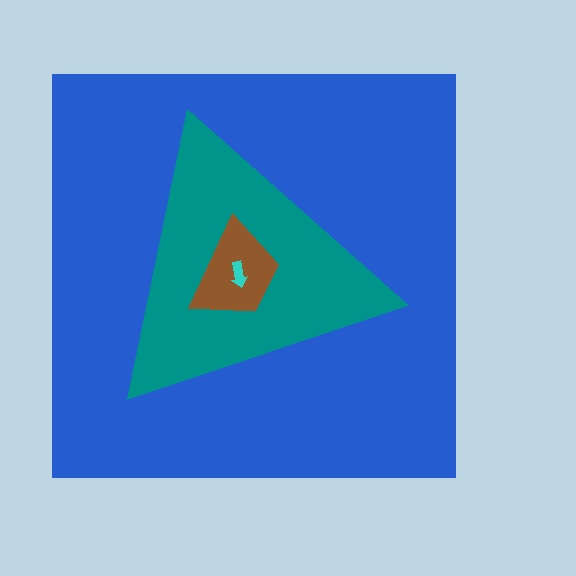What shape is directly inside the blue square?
The teal triangle.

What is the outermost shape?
The blue square.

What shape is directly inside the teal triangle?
The brown trapezoid.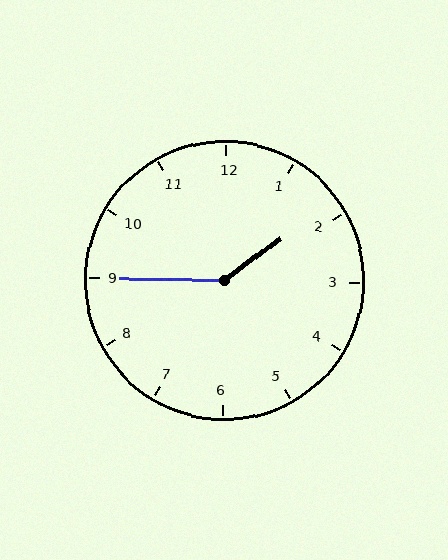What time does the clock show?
1:45.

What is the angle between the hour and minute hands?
Approximately 142 degrees.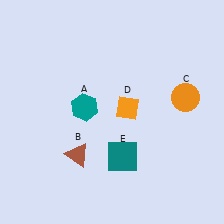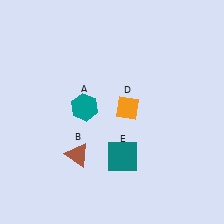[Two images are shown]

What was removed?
The orange circle (C) was removed in Image 2.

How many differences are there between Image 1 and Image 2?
There is 1 difference between the two images.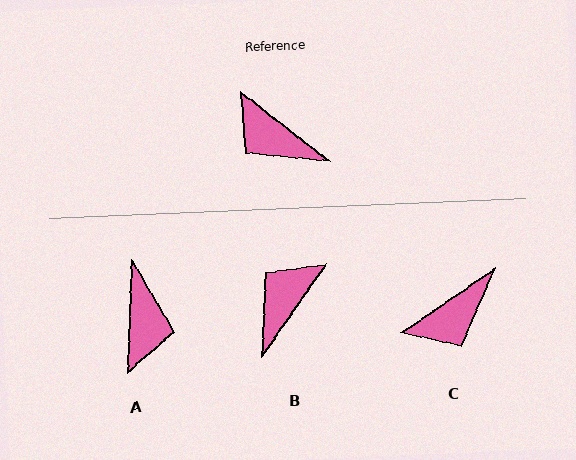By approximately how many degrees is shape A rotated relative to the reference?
Approximately 126 degrees counter-clockwise.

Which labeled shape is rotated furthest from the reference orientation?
A, about 126 degrees away.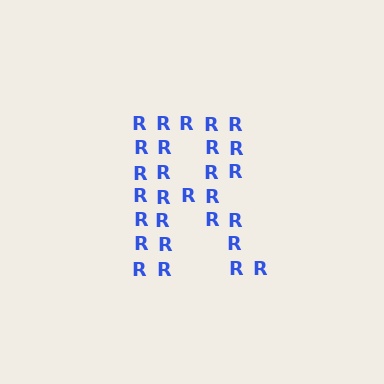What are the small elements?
The small elements are letter R's.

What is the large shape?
The large shape is the letter R.